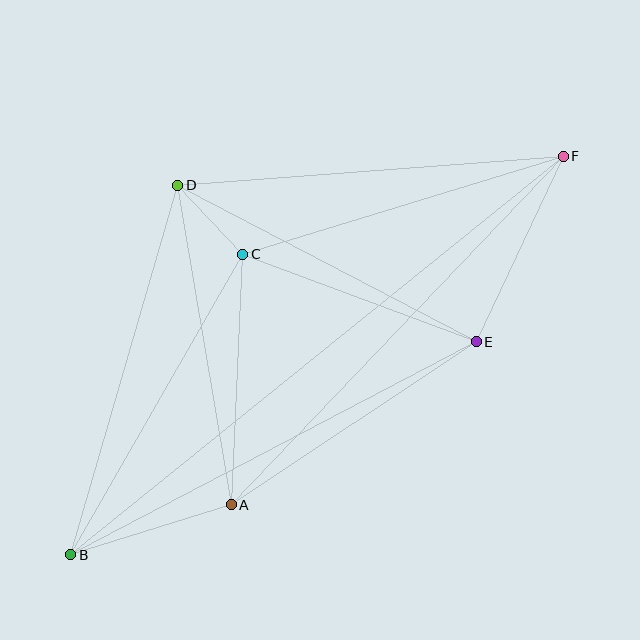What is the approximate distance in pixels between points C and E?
The distance between C and E is approximately 250 pixels.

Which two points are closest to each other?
Points C and D are closest to each other.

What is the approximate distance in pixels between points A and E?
The distance between A and E is approximately 295 pixels.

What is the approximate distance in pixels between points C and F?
The distance between C and F is approximately 335 pixels.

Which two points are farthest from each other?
Points B and F are farthest from each other.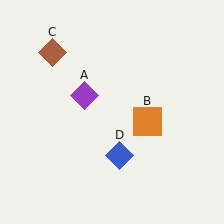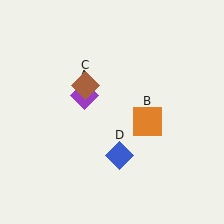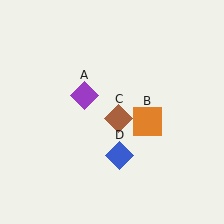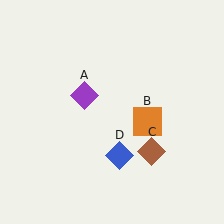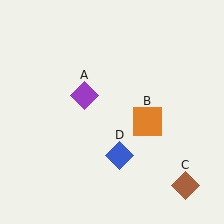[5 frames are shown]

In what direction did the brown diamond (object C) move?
The brown diamond (object C) moved down and to the right.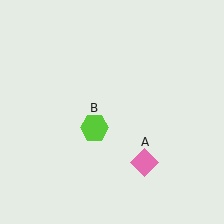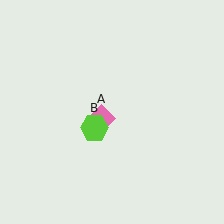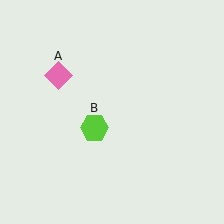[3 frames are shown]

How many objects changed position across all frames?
1 object changed position: pink diamond (object A).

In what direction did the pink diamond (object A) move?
The pink diamond (object A) moved up and to the left.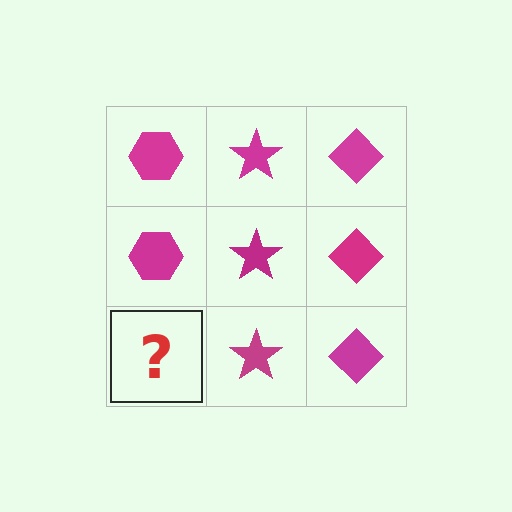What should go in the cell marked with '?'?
The missing cell should contain a magenta hexagon.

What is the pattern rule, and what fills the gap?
The rule is that each column has a consistent shape. The gap should be filled with a magenta hexagon.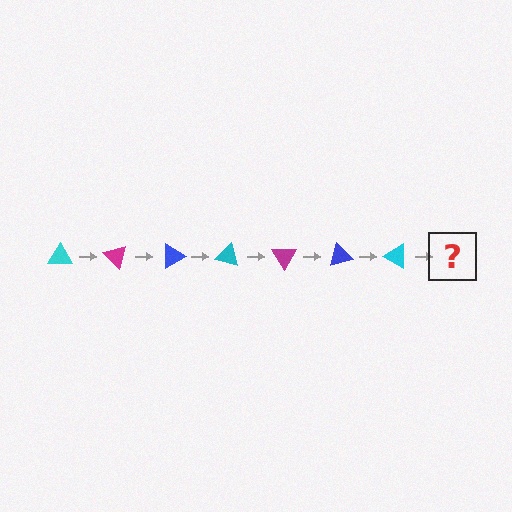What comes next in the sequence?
The next element should be a magenta triangle, rotated 315 degrees from the start.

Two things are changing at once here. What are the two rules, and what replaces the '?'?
The two rules are that it rotates 45 degrees each step and the color cycles through cyan, magenta, and blue. The '?' should be a magenta triangle, rotated 315 degrees from the start.